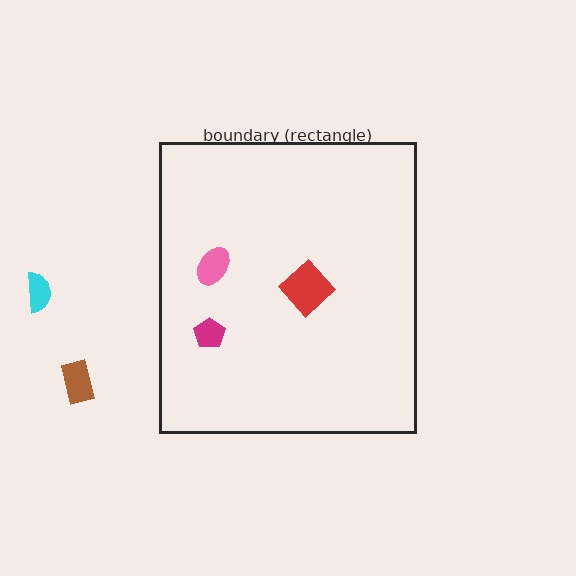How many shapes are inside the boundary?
3 inside, 2 outside.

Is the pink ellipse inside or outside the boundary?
Inside.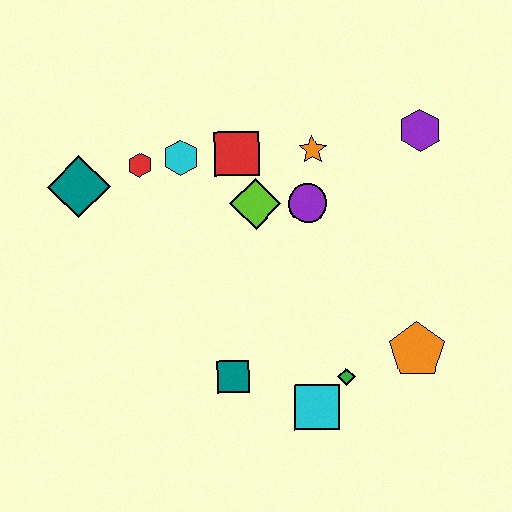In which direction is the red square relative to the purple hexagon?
The red square is to the left of the purple hexagon.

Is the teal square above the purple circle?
No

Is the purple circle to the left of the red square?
No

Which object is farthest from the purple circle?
The teal diamond is farthest from the purple circle.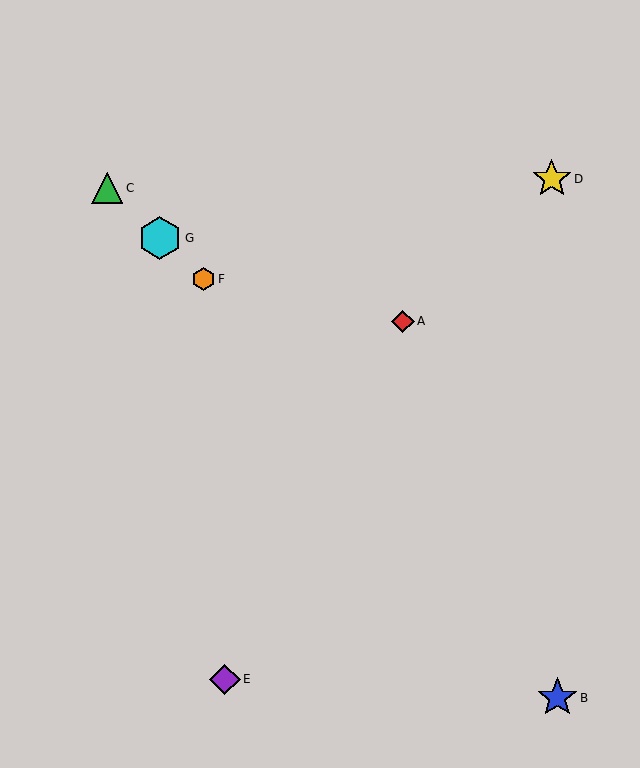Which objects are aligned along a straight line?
Objects C, F, G are aligned along a straight line.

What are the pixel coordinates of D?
Object D is at (552, 179).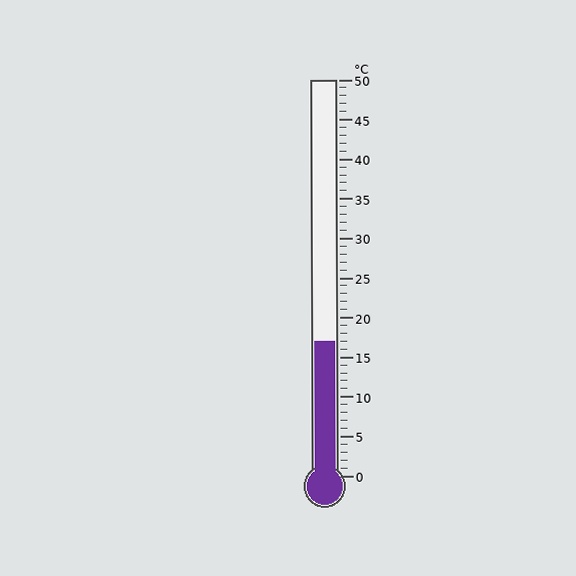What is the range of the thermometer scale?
The thermometer scale ranges from 0°C to 50°C.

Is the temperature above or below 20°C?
The temperature is below 20°C.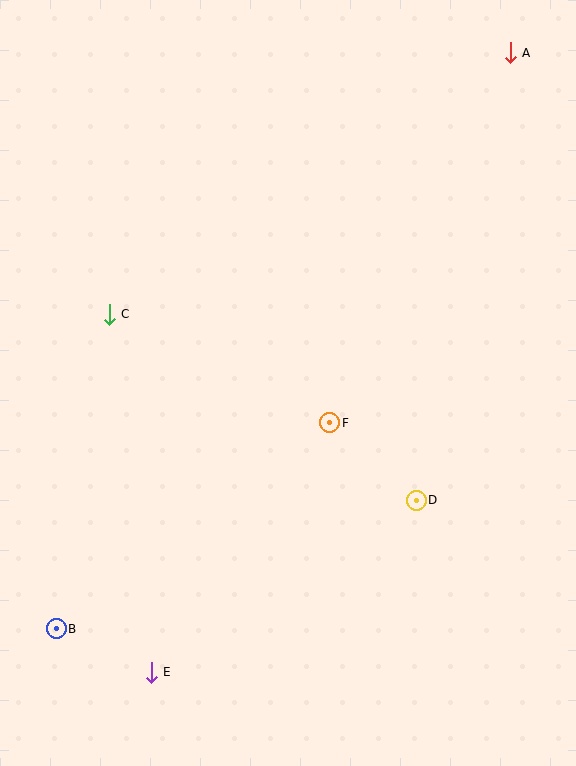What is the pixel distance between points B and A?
The distance between B and A is 733 pixels.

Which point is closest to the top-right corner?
Point A is closest to the top-right corner.